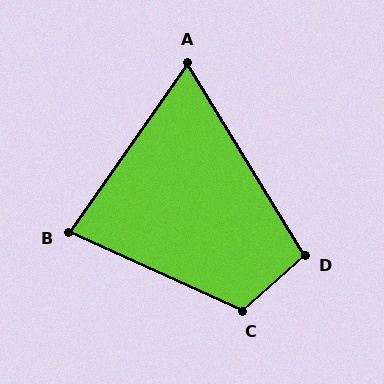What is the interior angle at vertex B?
Approximately 80 degrees (acute).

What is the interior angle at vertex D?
Approximately 100 degrees (obtuse).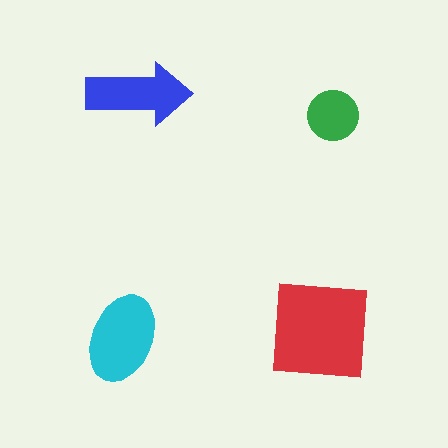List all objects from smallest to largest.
The green circle, the blue arrow, the cyan ellipse, the red square.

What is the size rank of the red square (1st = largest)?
1st.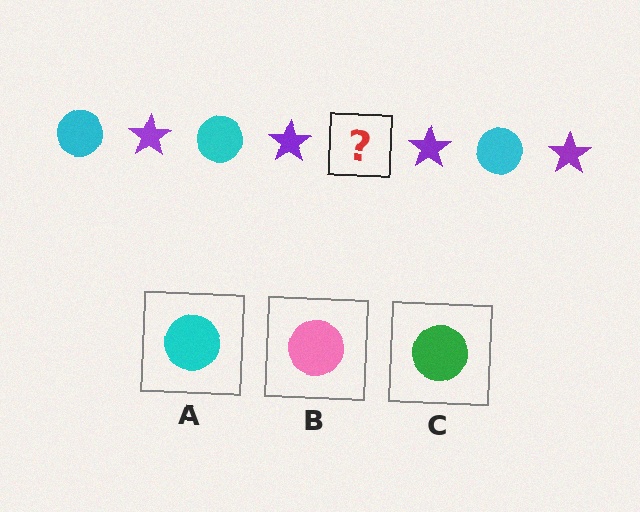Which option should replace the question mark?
Option A.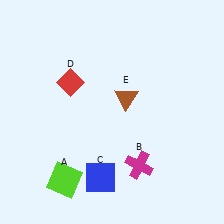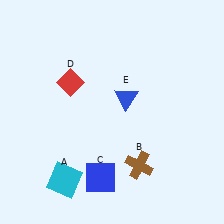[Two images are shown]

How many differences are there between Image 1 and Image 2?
There are 3 differences between the two images.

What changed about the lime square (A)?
In Image 1, A is lime. In Image 2, it changed to cyan.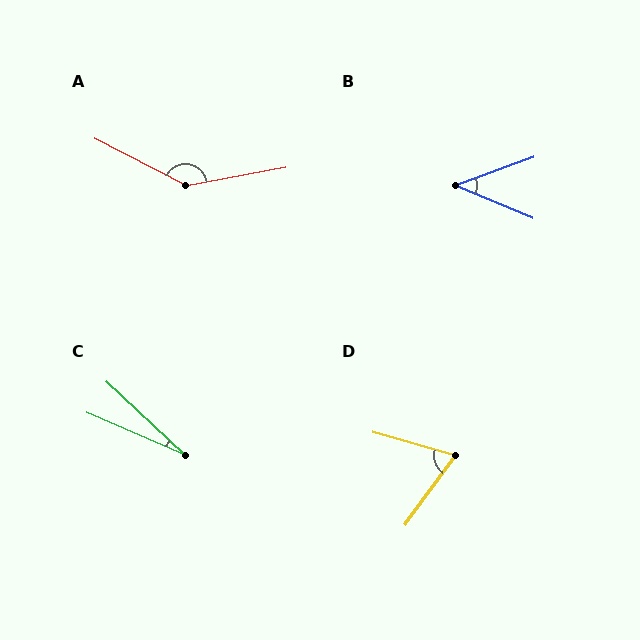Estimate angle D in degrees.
Approximately 70 degrees.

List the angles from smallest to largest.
C (20°), B (43°), D (70°), A (143°).